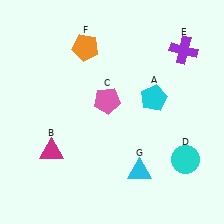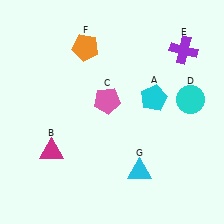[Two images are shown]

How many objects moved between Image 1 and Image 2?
1 object moved between the two images.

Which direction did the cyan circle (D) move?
The cyan circle (D) moved up.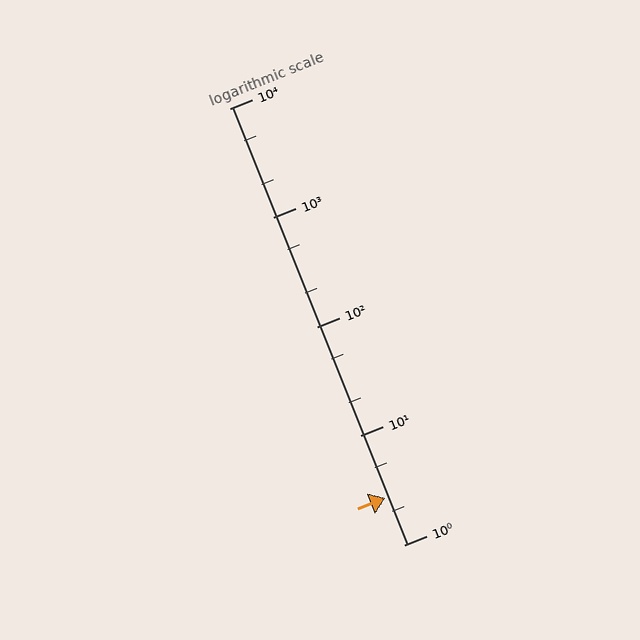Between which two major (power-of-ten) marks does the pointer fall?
The pointer is between 1 and 10.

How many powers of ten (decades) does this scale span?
The scale spans 4 decades, from 1 to 10000.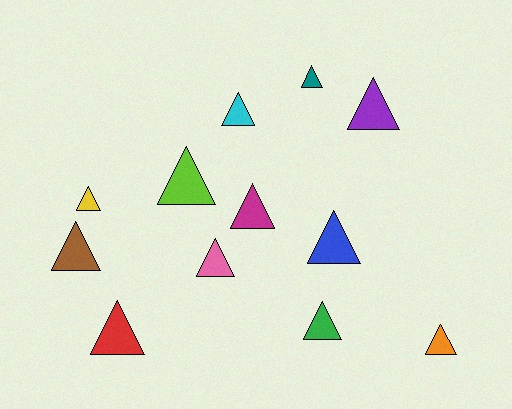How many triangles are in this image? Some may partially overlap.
There are 12 triangles.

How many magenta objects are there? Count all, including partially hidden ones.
There is 1 magenta object.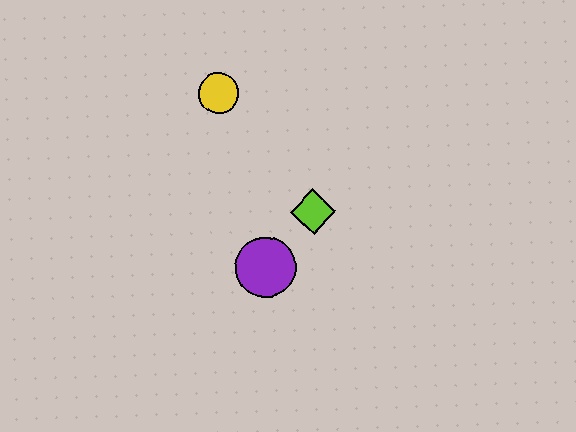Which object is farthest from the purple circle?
The yellow circle is farthest from the purple circle.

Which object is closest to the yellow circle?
The lime diamond is closest to the yellow circle.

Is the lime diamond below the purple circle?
No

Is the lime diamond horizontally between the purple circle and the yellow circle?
No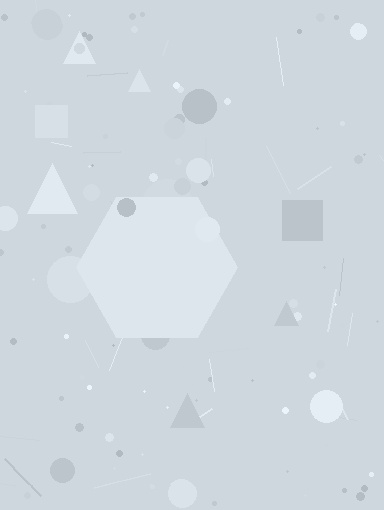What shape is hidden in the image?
A hexagon is hidden in the image.